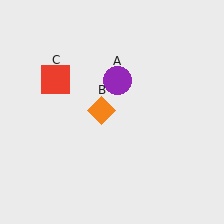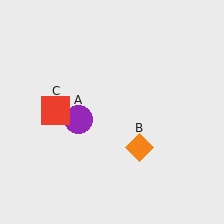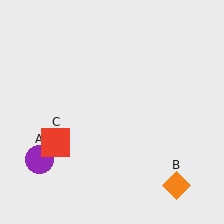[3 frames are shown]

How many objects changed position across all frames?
3 objects changed position: purple circle (object A), orange diamond (object B), red square (object C).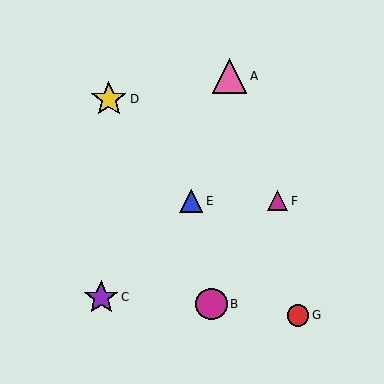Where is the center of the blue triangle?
The center of the blue triangle is at (191, 201).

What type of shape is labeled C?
Shape C is a purple star.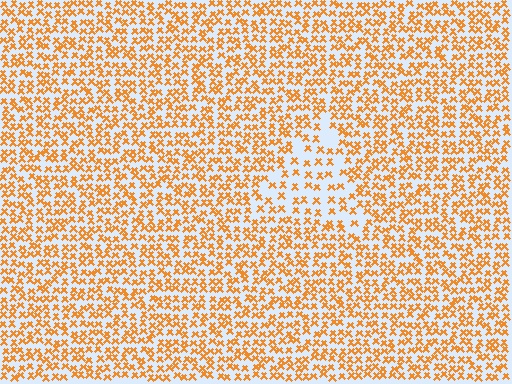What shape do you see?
I see a triangle.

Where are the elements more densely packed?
The elements are more densely packed outside the triangle boundary.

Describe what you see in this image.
The image contains small orange elements arranged at two different densities. A triangle-shaped region is visible where the elements are less densely packed than the surrounding area.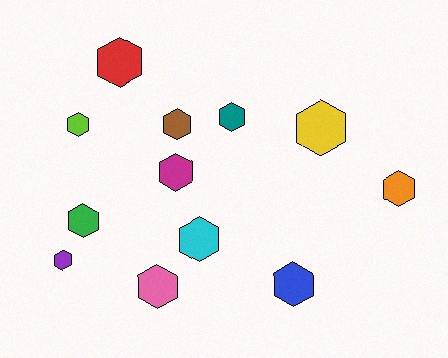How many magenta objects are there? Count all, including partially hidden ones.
There is 1 magenta object.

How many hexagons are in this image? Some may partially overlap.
There are 12 hexagons.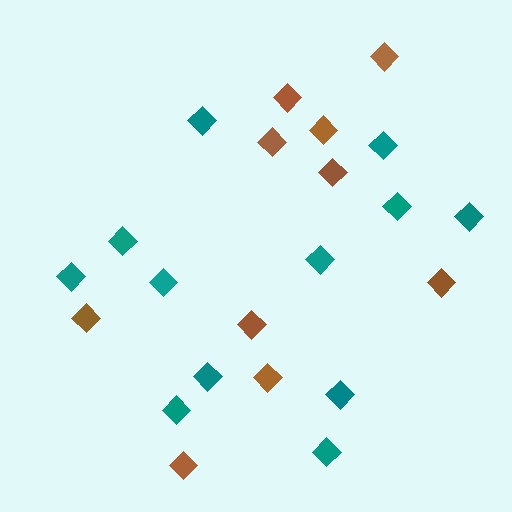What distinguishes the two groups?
There are 2 groups: one group of brown diamonds (10) and one group of teal diamonds (12).